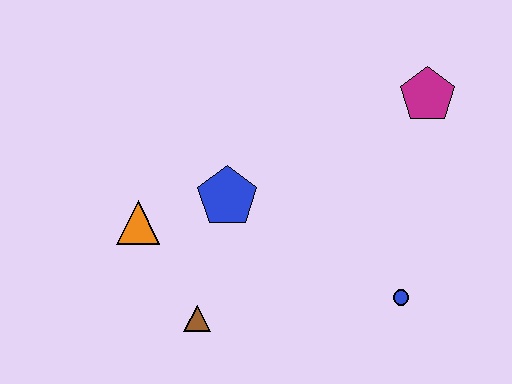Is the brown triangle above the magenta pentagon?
No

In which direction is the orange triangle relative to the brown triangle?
The orange triangle is above the brown triangle.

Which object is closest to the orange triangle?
The blue pentagon is closest to the orange triangle.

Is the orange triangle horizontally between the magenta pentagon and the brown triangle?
No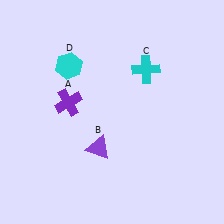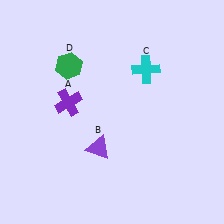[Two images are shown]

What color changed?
The hexagon (D) changed from cyan in Image 1 to green in Image 2.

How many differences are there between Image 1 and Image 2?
There is 1 difference between the two images.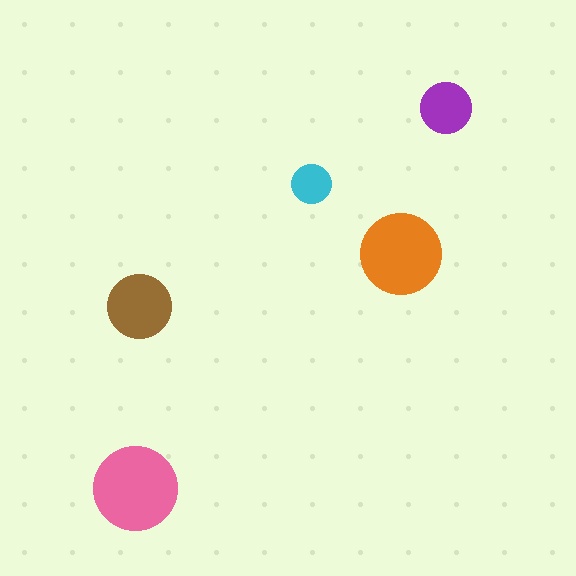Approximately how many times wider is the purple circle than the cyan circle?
About 1.5 times wider.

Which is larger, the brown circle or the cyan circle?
The brown one.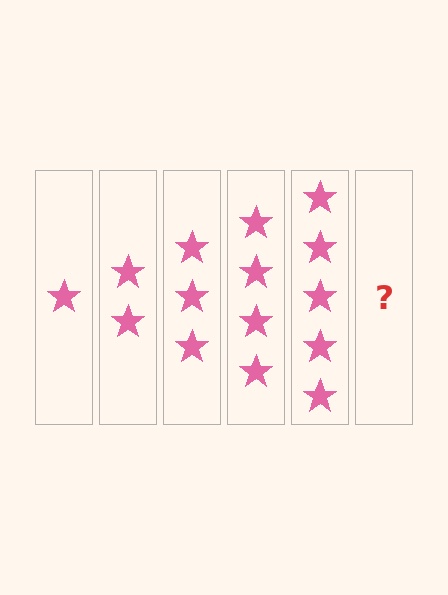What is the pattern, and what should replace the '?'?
The pattern is that each step adds one more star. The '?' should be 6 stars.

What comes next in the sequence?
The next element should be 6 stars.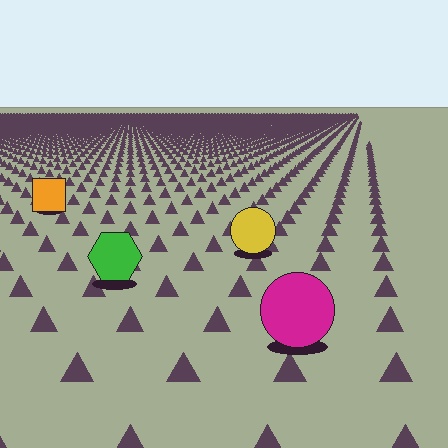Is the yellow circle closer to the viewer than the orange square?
Yes. The yellow circle is closer — you can tell from the texture gradient: the ground texture is coarser near it.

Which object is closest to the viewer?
The magenta circle is closest. The texture marks near it are larger and more spread out.